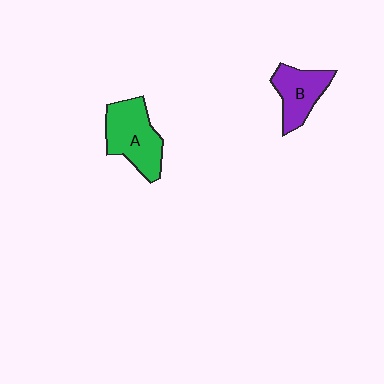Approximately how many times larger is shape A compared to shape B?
Approximately 1.3 times.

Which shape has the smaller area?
Shape B (purple).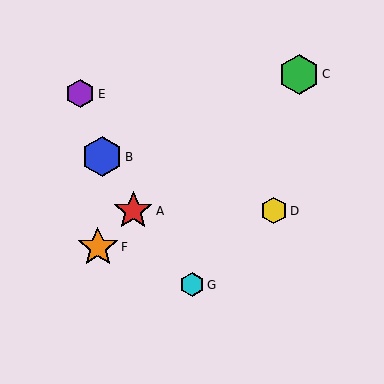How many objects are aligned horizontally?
2 objects (A, D) are aligned horizontally.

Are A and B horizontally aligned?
No, A is at y≈211 and B is at y≈157.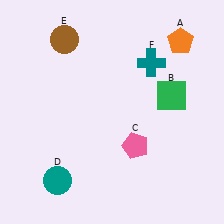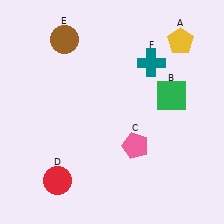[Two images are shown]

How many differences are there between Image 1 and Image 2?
There are 2 differences between the two images.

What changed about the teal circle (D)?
In Image 1, D is teal. In Image 2, it changed to red.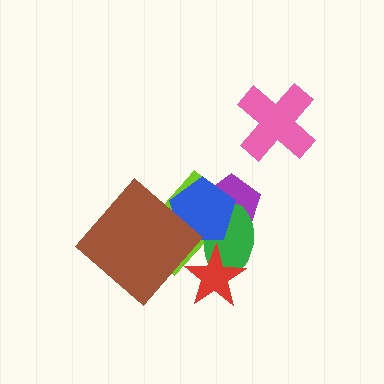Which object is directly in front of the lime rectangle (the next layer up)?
The green ellipse is directly in front of the lime rectangle.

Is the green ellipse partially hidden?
Yes, it is partially covered by another shape.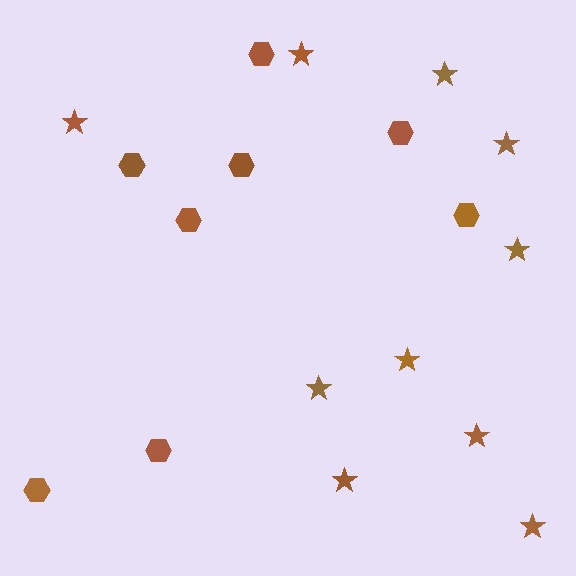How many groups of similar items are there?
There are 2 groups: one group of stars (10) and one group of hexagons (8).